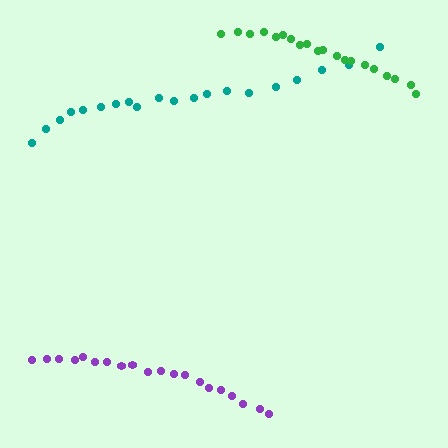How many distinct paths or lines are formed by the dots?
There are 3 distinct paths.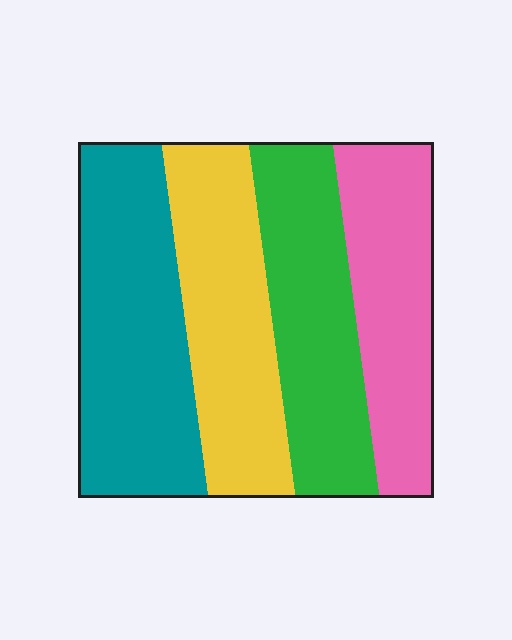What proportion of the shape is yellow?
Yellow takes up about one quarter (1/4) of the shape.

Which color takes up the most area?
Teal, at roughly 30%.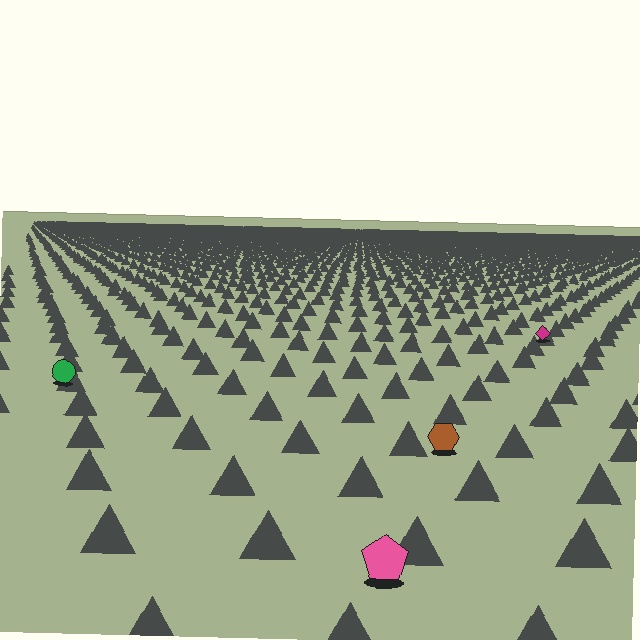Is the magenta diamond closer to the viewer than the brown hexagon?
No. The brown hexagon is closer — you can tell from the texture gradient: the ground texture is coarser near it.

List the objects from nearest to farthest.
From nearest to farthest: the pink pentagon, the brown hexagon, the green circle, the magenta diamond.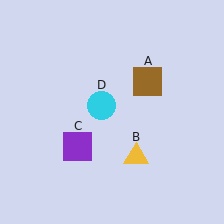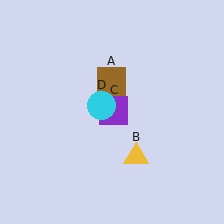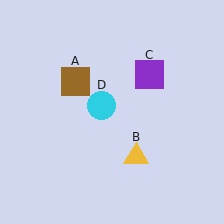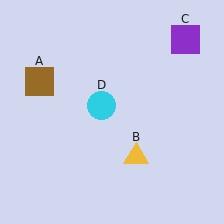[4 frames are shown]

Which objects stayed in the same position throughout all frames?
Yellow triangle (object B) and cyan circle (object D) remained stationary.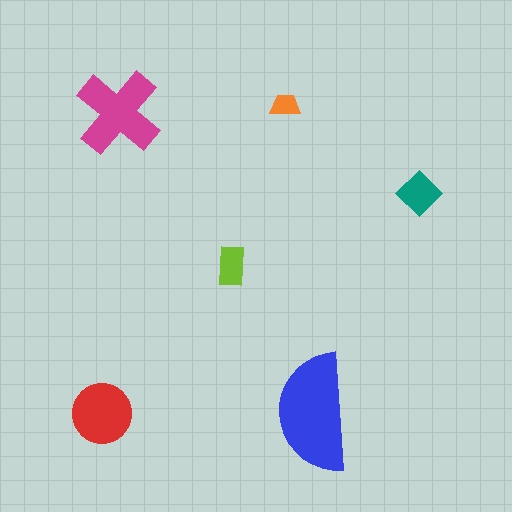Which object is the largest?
The blue semicircle.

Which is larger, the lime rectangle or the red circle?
The red circle.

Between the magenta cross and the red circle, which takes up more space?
The magenta cross.